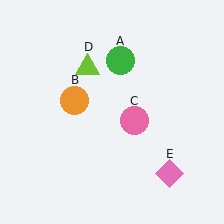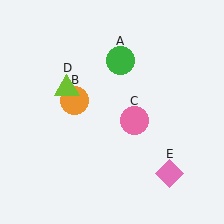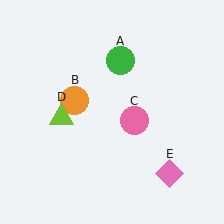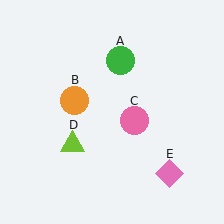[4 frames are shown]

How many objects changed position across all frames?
1 object changed position: lime triangle (object D).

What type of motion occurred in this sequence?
The lime triangle (object D) rotated counterclockwise around the center of the scene.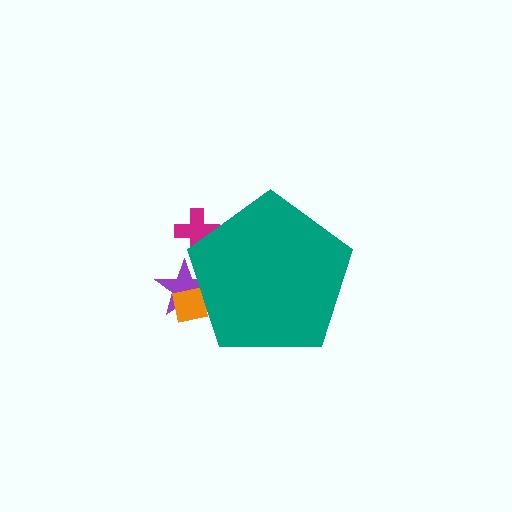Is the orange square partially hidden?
Yes, the orange square is partially hidden behind the teal pentagon.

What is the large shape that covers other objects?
A teal pentagon.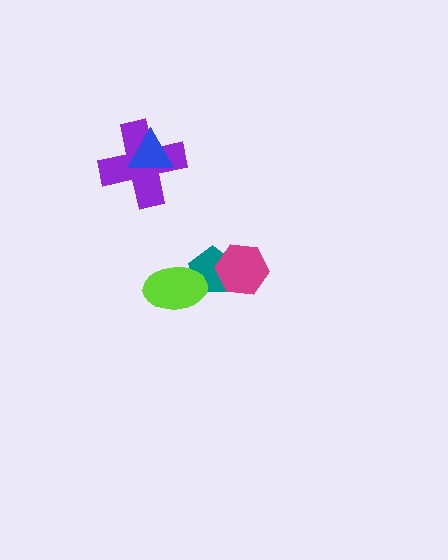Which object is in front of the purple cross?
The blue triangle is in front of the purple cross.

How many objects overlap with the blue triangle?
1 object overlaps with the blue triangle.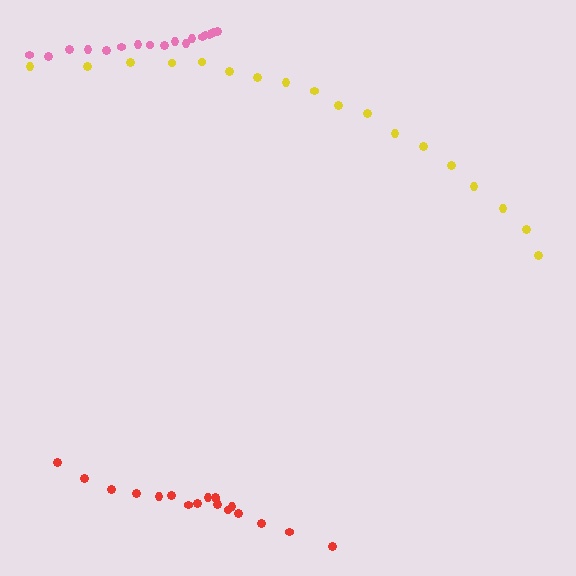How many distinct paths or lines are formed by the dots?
There are 3 distinct paths.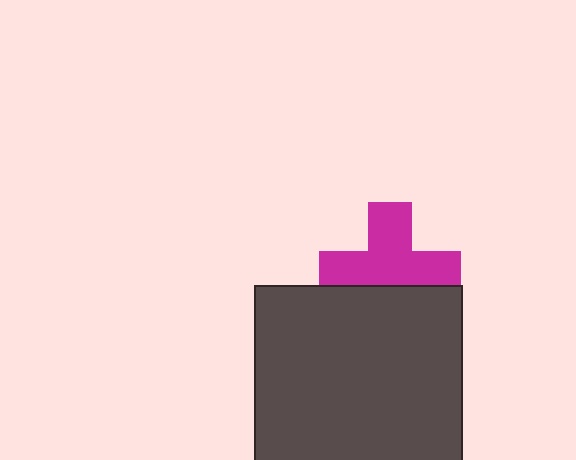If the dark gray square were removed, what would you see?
You would see the complete magenta cross.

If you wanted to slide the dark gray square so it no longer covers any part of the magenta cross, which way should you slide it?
Slide it down — that is the most direct way to separate the two shapes.